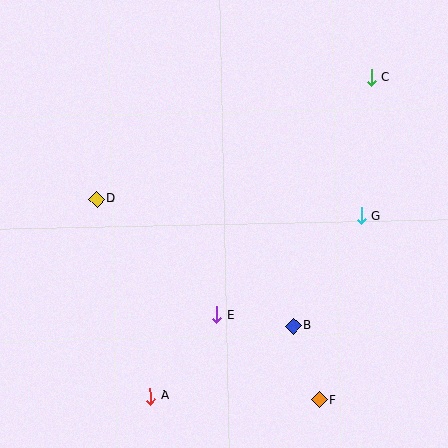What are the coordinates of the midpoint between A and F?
The midpoint between A and F is at (234, 398).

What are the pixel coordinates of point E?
Point E is at (216, 315).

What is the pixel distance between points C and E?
The distance between C and E is 284 pixels.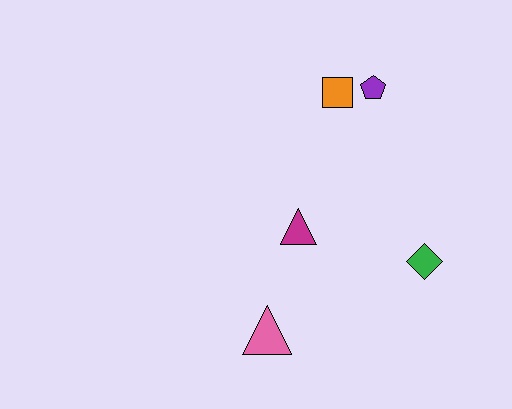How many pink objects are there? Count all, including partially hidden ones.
There is 1 pink object.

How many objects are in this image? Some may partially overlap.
There are 5 objects.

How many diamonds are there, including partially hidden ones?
There is 1 diamond.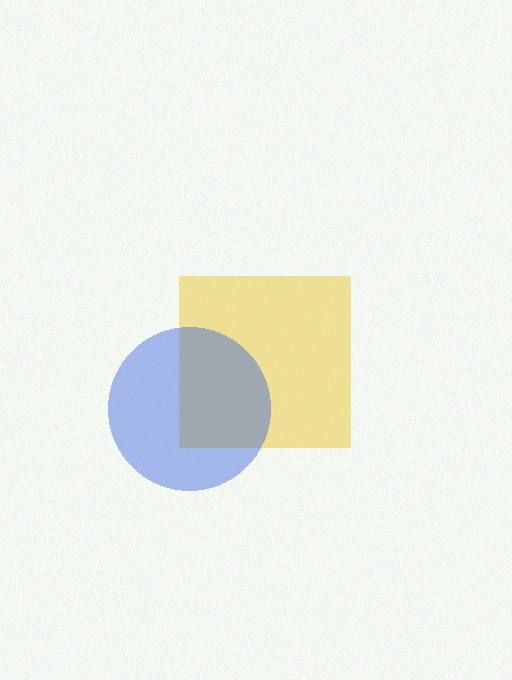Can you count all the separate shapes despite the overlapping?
Yes, there are 2 separate shapes.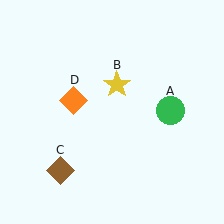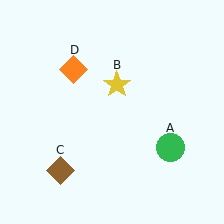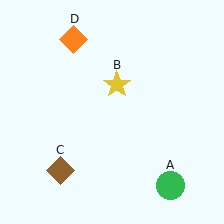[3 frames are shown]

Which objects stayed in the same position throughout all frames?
Yellow star (object B) and brown diamond (object C) remained stationary.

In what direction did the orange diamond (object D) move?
The orange diamond (object D) moved up.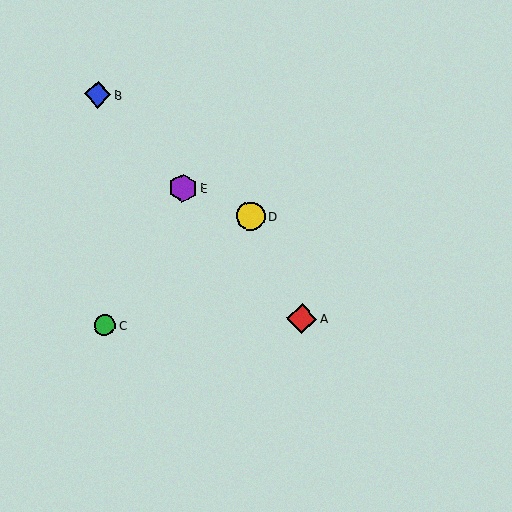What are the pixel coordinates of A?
Object A is at (302, 319).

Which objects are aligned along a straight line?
Objects A, B, E are aligned along a straight line.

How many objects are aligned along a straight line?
3 objects (A, B, E) are aligned along a straight line.